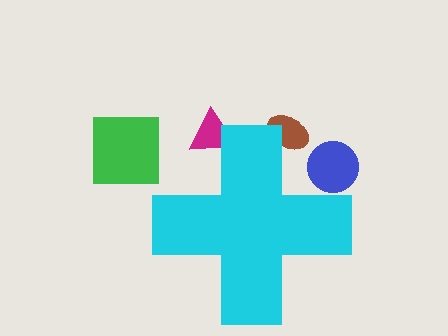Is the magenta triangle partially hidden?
Yes, the magenta triangle is partially hidden behind the cyan cross.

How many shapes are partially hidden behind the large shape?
3 shapes are partially hidden.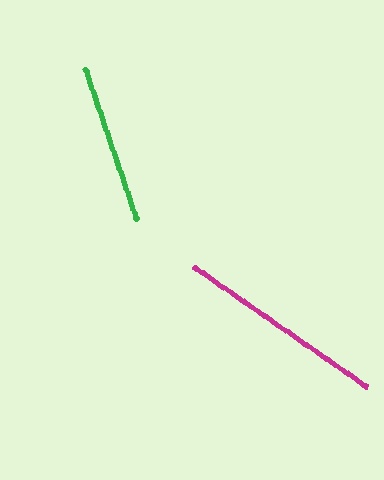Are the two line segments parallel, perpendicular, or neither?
Neither parallel nor perpendicular — they differ by about 37°.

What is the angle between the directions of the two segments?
Approximately 37 degrees.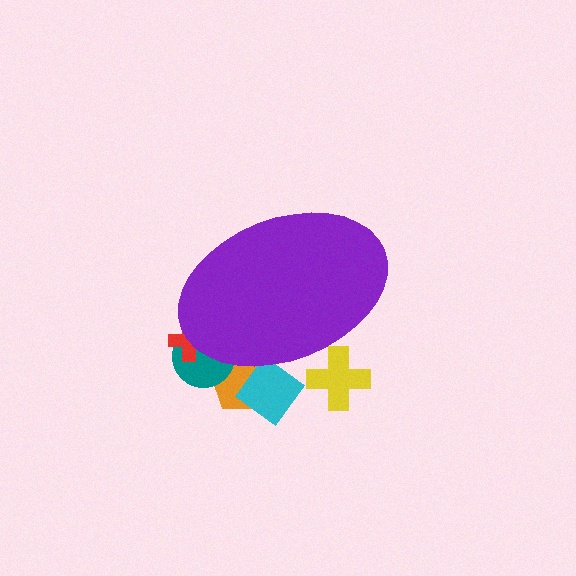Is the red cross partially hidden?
Yes, the red cross is partially hidden behind the purple ellipse.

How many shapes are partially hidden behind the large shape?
5 shapes are partially hidden.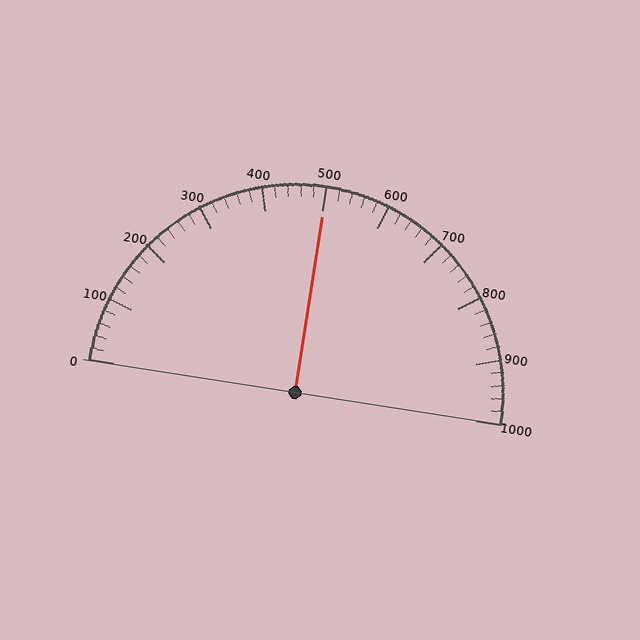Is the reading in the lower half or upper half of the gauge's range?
The reading is in the upper half of the range (0 to 1000).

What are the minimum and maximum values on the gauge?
The gauge ranges from 0 to 1000.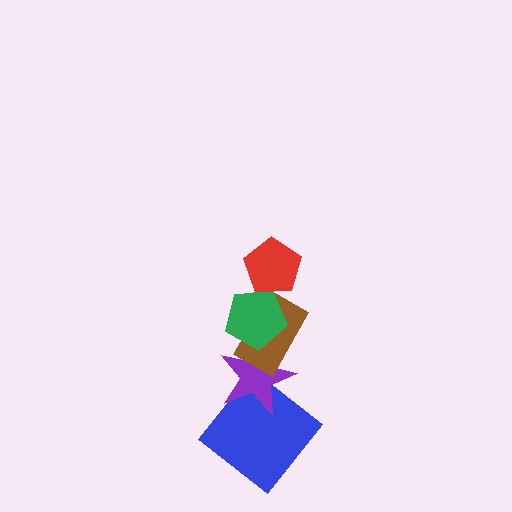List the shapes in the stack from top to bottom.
From top to bottom: the red pentagon, the green pentagon, the brown rectangle, the purple star, the blue diamond.